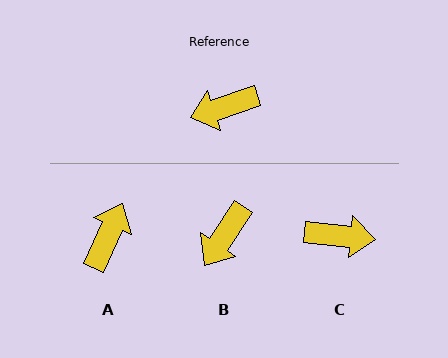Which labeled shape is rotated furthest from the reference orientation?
C, about 156 degrees away.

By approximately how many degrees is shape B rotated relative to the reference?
Approximately 38 degrees counter-clockwise.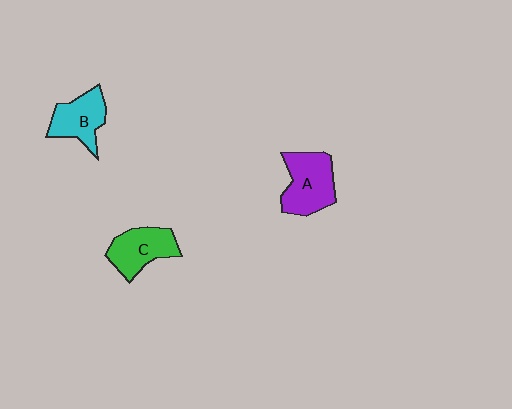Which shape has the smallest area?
Shape B (cyan).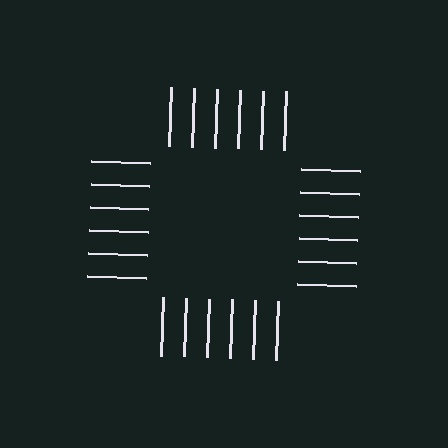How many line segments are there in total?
24 — 6 along each of the 4 edges.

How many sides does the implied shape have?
4 sides — the line-ends trace a square.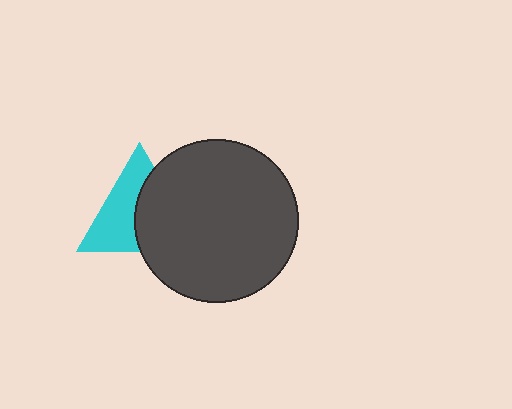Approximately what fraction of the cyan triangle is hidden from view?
Roughly 48% of the cyan triangle is hidden behind the dark gray circle.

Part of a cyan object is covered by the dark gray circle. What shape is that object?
It is a triangle.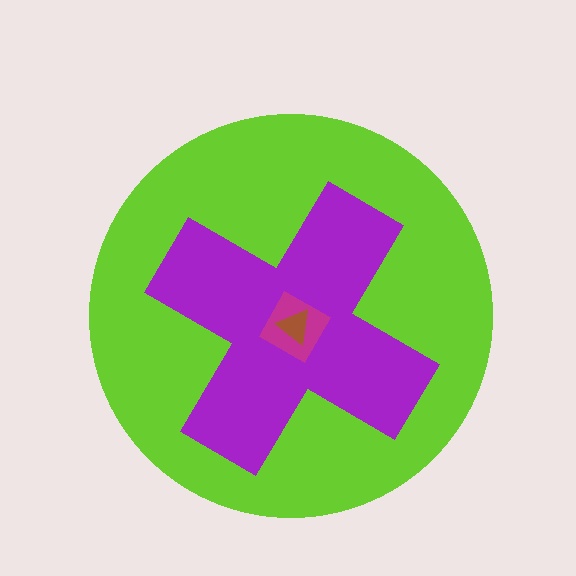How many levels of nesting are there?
4.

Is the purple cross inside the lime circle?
Yes.